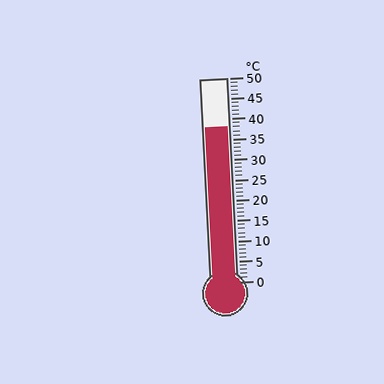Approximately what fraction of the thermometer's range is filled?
The thermometer is filled to approximately 75% of its range.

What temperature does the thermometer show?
The thermometer shows approximately 38°C.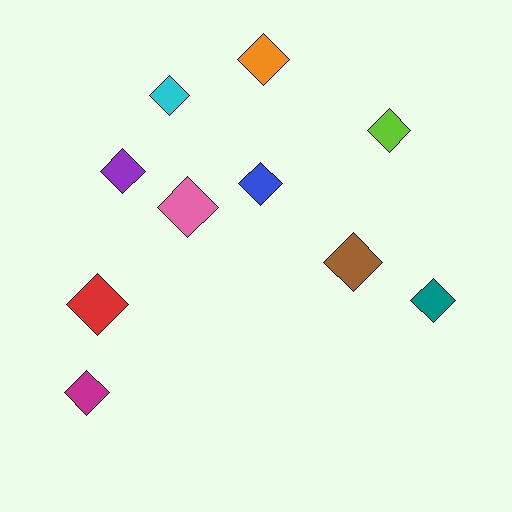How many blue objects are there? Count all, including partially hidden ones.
There is 1 blue object.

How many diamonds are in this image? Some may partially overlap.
There are 10 diamonds.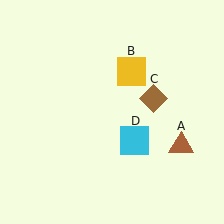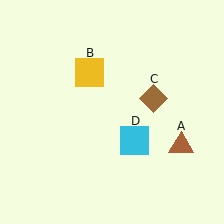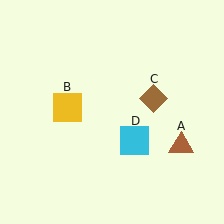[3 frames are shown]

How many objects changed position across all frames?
1 object changed position: yellow square (object B).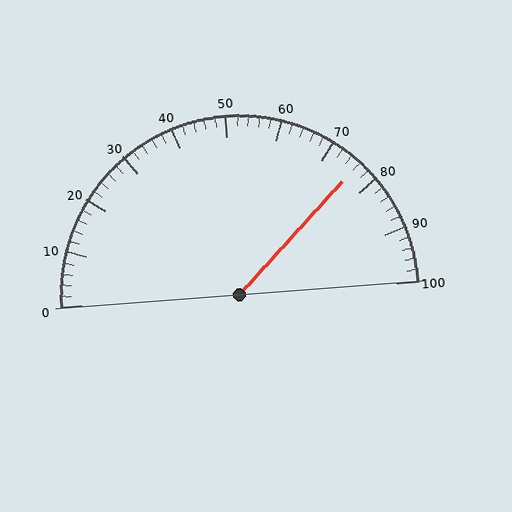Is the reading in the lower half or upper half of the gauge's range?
The reading is in the upper half of the range (0 to 100).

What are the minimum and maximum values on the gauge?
The gauge ranges from 0 to 100.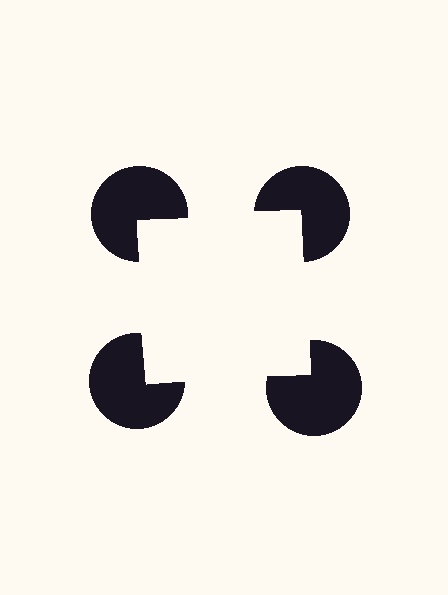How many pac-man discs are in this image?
There are 4 — one at each vertex of the illusory square.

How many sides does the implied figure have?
4 sides.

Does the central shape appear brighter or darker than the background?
It typically appears slightly brighter than the background, even though no actual brightness change is drawn.